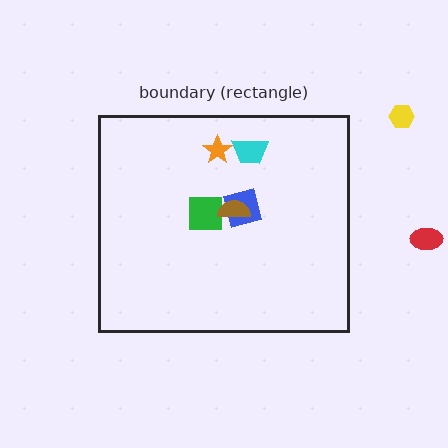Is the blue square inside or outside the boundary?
Inside.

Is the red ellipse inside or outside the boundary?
Outside.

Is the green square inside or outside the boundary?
Inside.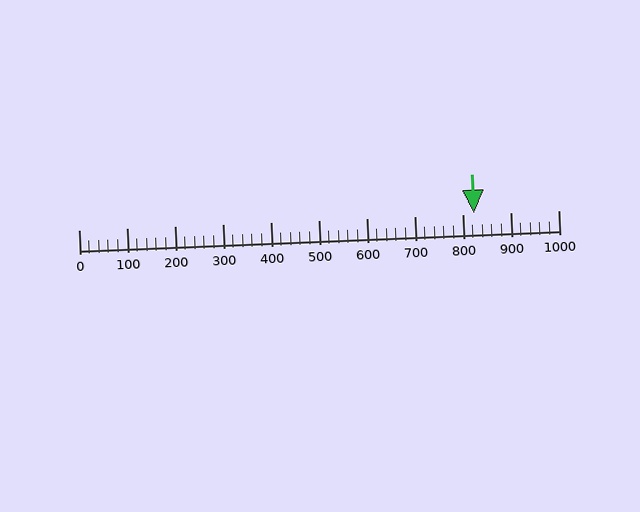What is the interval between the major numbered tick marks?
The major tick marks are spaced 100 units apart.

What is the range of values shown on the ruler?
The ruler shows values from 0 to 1000.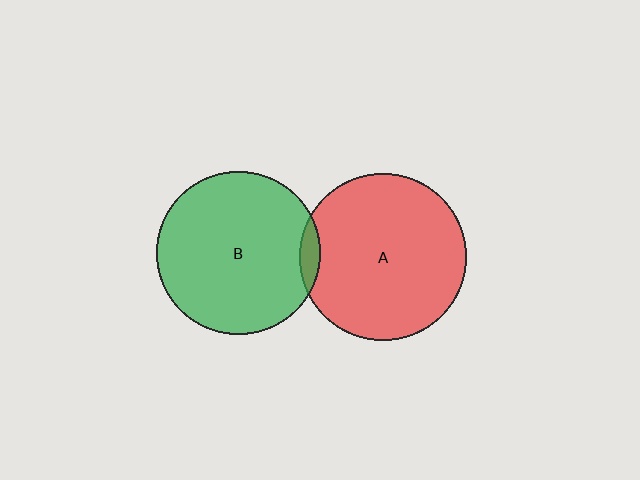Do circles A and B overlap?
Yes.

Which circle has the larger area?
Circle A (red).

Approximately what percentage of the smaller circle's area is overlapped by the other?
Approximately 5%.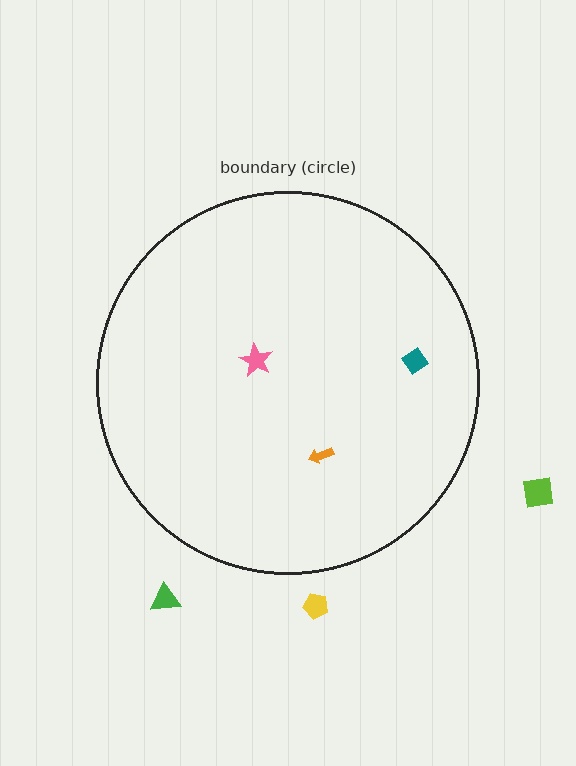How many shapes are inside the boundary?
3 inside, 3 outside.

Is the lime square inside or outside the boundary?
Outside.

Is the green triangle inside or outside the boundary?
Outside.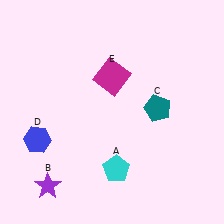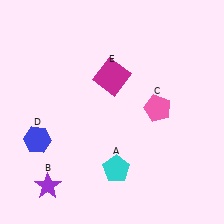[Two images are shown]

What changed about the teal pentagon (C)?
In Image 1, C is teal. In Image 2, it changed to pink.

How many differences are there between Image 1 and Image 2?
There is 1 difference between the two images.